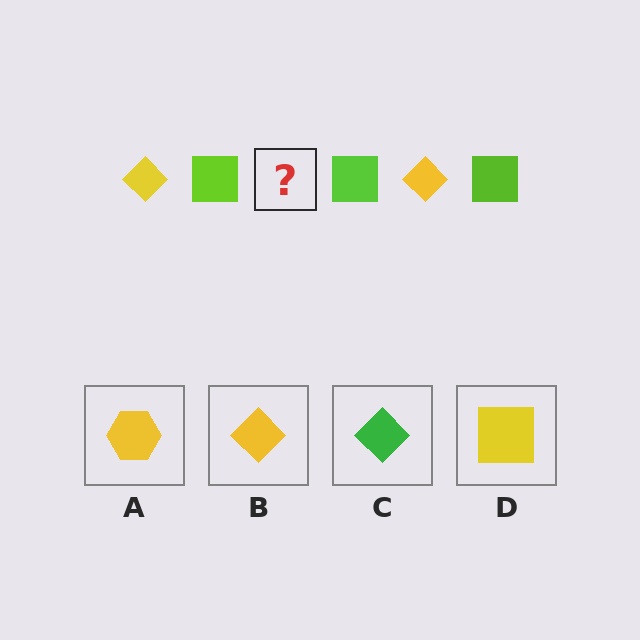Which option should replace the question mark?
Option B.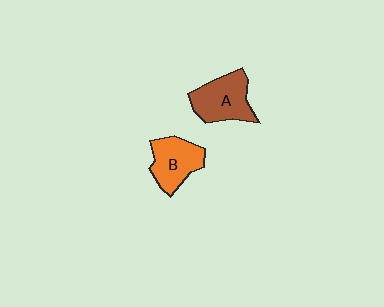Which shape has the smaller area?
Shape B (orange).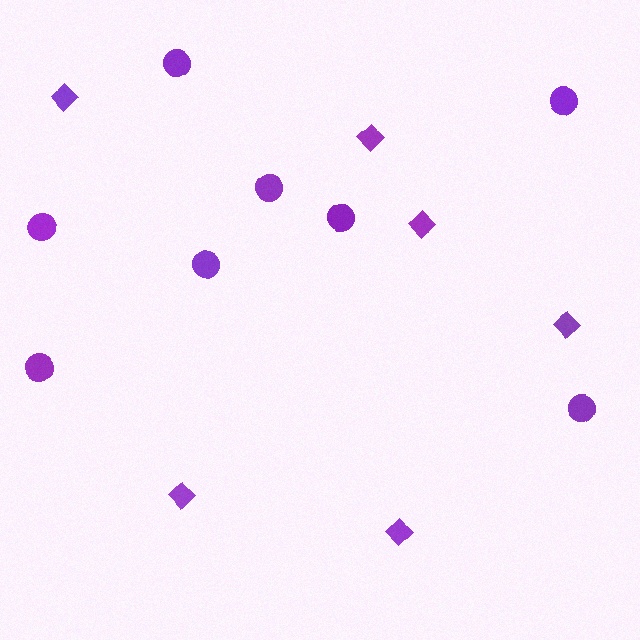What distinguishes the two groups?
There are 2 groups: one group of diamonds (6) and one group of circles (8).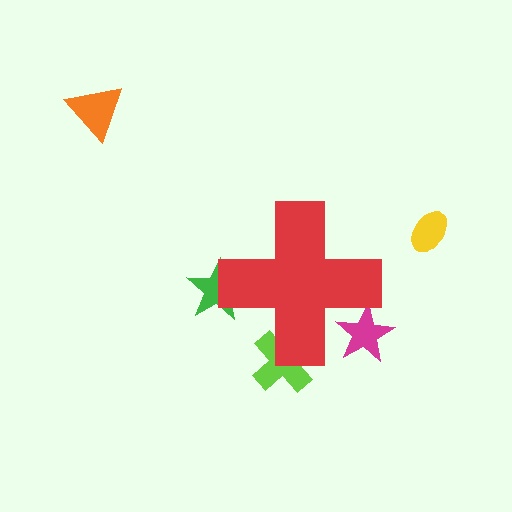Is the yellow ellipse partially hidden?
No, the yellow ellipse is fully visible.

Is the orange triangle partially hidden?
No, the orange triangle is fully visible.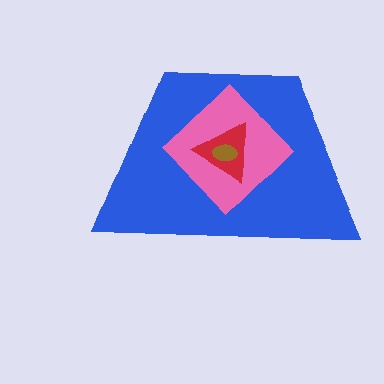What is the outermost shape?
The blue trapezoid.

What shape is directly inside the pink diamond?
The red triangle.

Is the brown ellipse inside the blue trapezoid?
Yes.